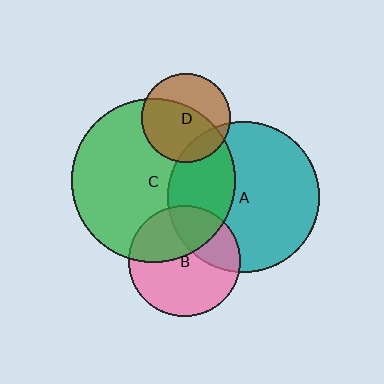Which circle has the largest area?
Circle C (green).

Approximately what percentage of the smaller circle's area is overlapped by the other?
Approximately 15%.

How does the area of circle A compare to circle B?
Approximately 1.8 times.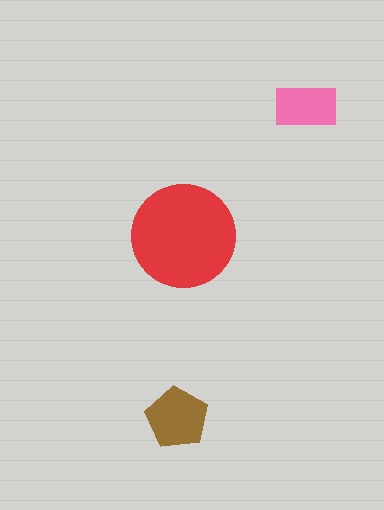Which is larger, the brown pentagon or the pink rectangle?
The brown pentagon.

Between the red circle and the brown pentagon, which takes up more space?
The red circle.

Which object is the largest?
The red circle.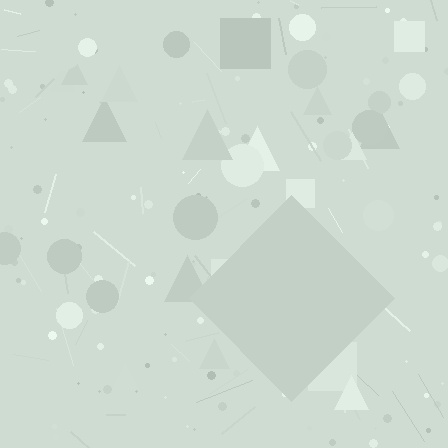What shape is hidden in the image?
A diamond is hidden in the image.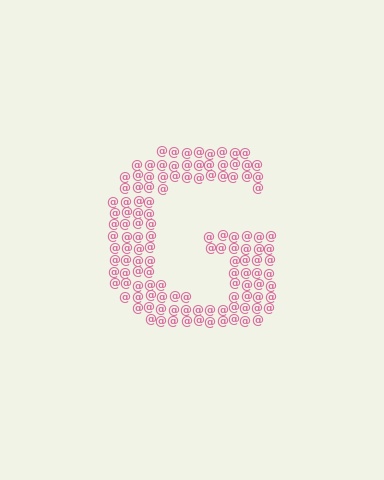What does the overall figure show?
The overall figure shows the letter G.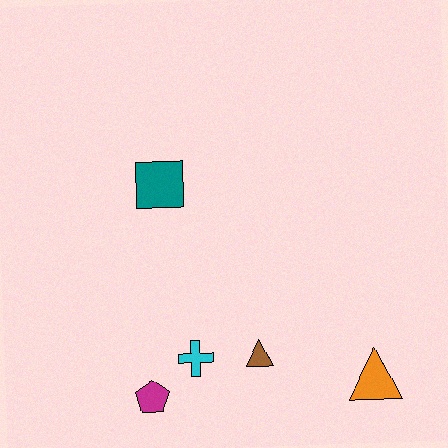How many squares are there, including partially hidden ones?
There is 1 square.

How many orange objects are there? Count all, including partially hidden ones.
There is 1 orange object.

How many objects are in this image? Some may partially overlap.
There are 5 objects.